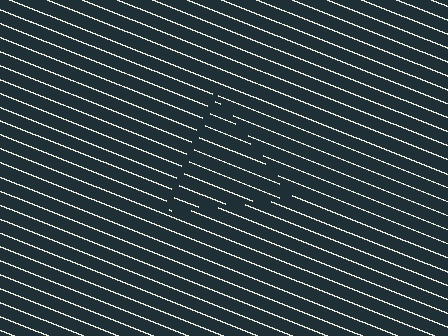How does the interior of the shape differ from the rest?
The interior of the shape contains the same grating, shifted by half a period — the contour is defined by the phase discontinuity where line-ends from the inner and outer gratings abut.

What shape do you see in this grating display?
An illusory triangle. The interior of the shape contains the same grating, shifted by half a period — the contour is defined by the phase discontinuity where line-ends from the inner and outer gratings abut.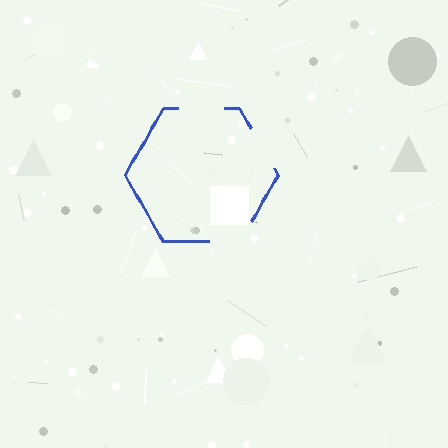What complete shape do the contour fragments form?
The contour fragments form a hexagon.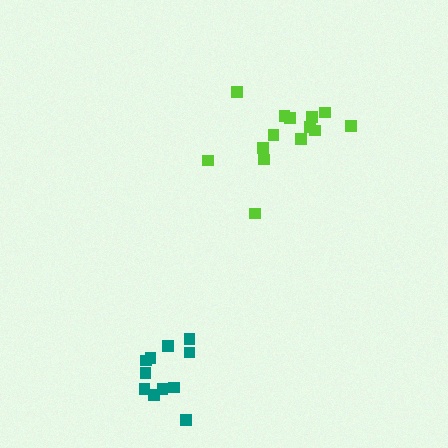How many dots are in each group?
Group 1: 11 dots, Group 2: 14 dots (25 total).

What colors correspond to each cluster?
The clusters are colored: teal, lime.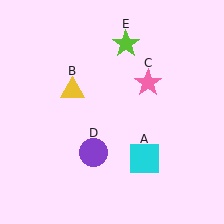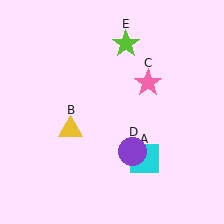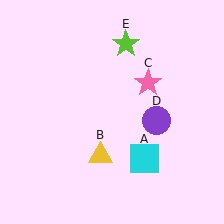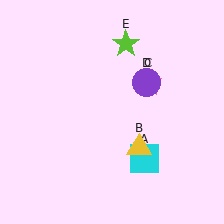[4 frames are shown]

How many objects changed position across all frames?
2 objects changed position: yellow triangle (object B), purple circle (object D).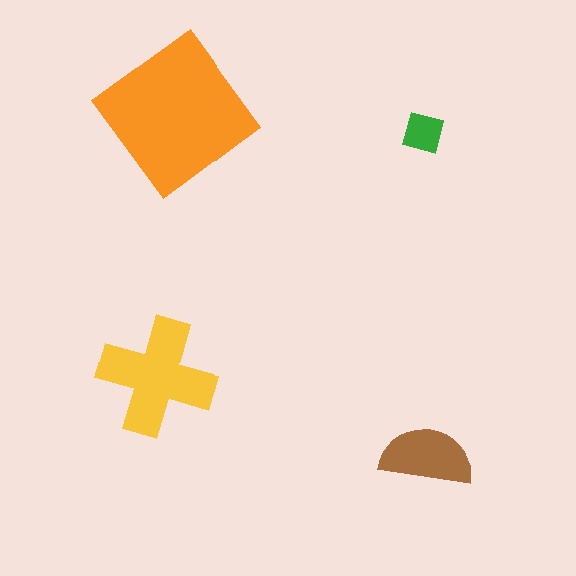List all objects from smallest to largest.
The green square, the brown semicircle, the yellow cross, the orange diamond.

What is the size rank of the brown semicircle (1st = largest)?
3rd.